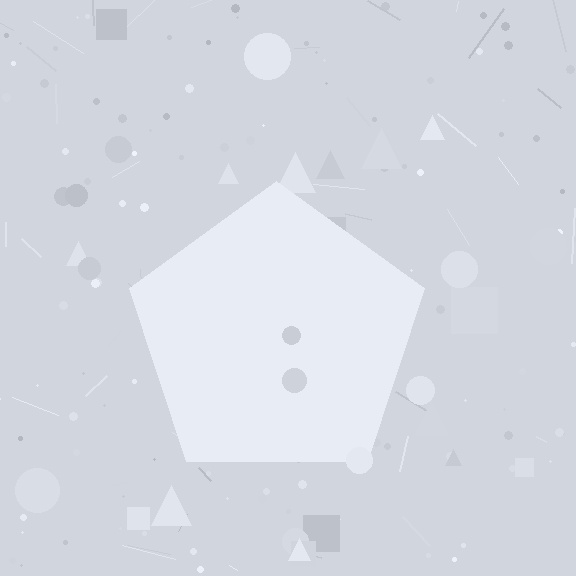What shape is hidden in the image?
A pentagon is hidden in the image.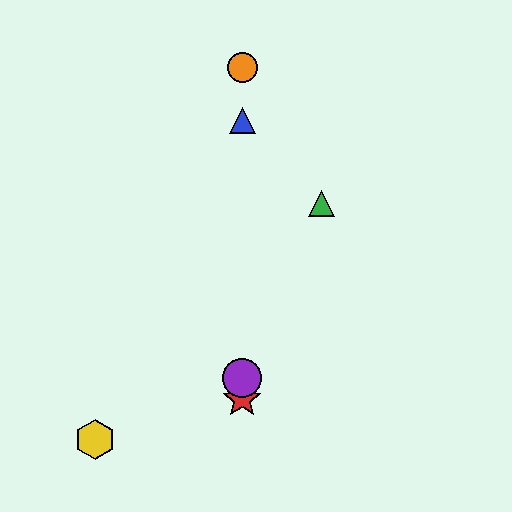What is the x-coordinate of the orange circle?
The orange circle is at x≈242.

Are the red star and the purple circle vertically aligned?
Yes, both are at x≈242.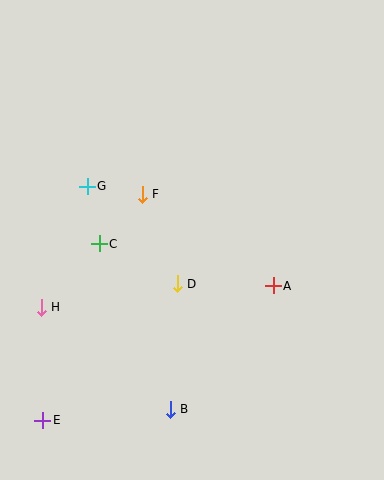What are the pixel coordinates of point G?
Point G is at (87, 186).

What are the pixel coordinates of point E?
Point E is at (43, 420).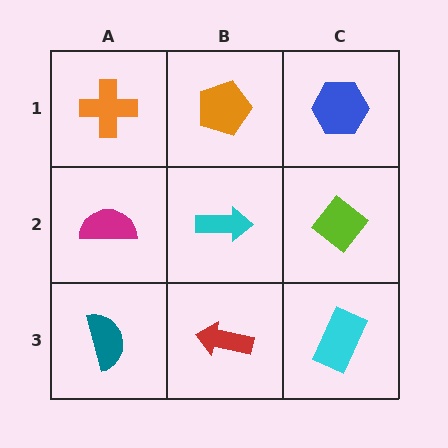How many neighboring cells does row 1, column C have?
2.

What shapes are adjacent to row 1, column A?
A magenta semicircle (row 2, column A), an orange pentagon (row 1, column B).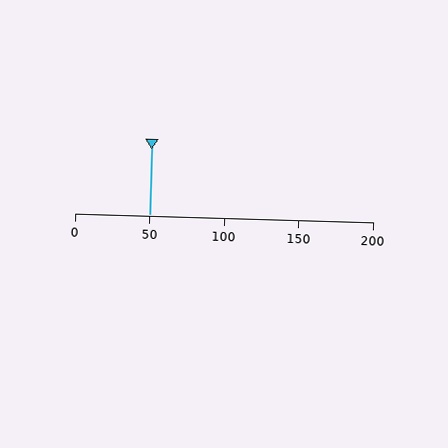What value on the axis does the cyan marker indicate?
The marker indicates approximately 50.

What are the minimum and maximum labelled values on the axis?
The axis runs from 0 to 200.